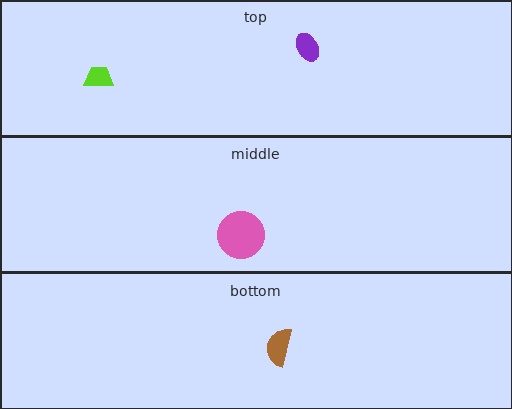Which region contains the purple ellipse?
The top region.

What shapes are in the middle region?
The pink circle.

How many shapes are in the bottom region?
1.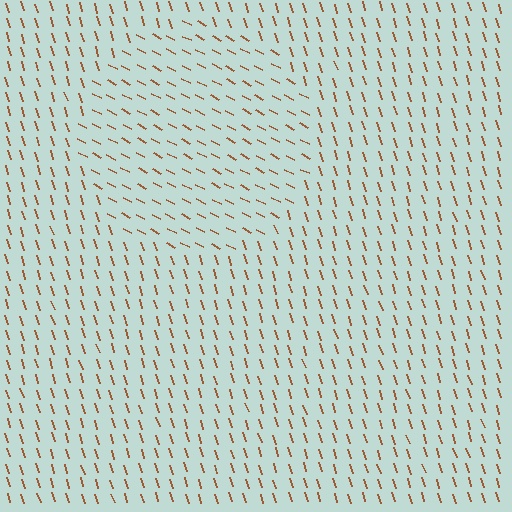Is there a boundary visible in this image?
Yes, there is a texture boundary formed by a change in line orientation.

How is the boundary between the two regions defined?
The boundary is defined purely by a change in line orientation (approximately 45 degrees difference). All lines are the same color and thickness.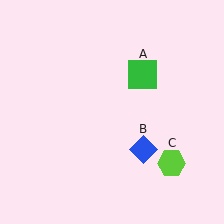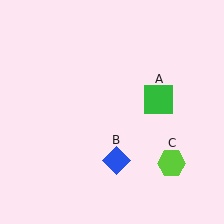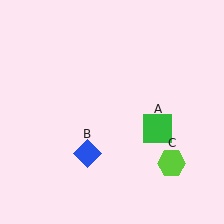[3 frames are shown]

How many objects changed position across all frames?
2 objects changed position: green square (object A), blue diamond (object B).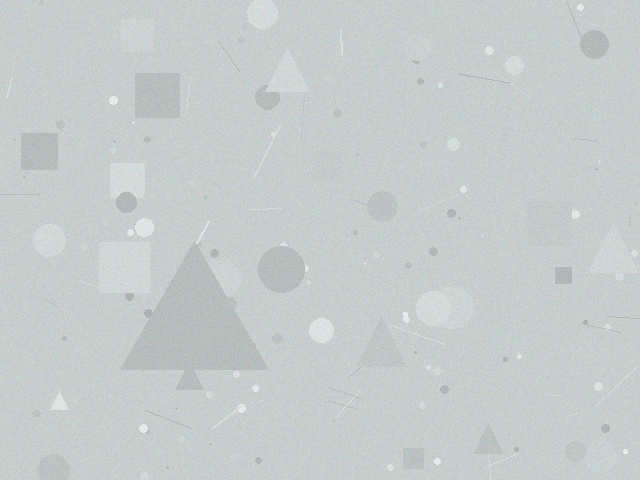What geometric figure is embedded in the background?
A triangle is embedded in the background.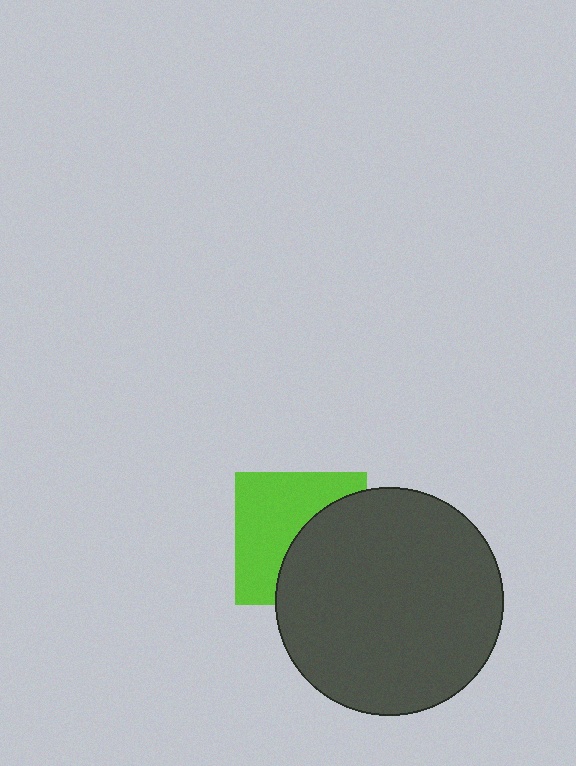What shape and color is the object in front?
The object in front is a dark gray circle.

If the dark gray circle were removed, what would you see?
You would see the complete lime square.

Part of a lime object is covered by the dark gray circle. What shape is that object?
It is a square.